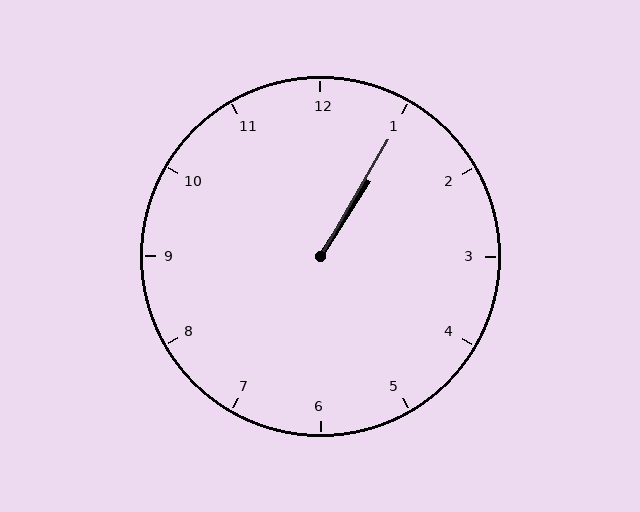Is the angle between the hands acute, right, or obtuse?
It is acute.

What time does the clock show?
1:05.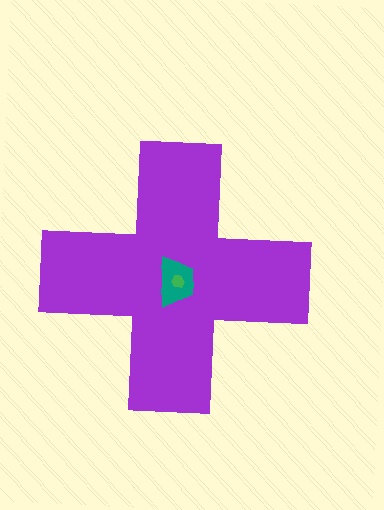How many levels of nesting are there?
3.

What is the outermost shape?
The purple cross.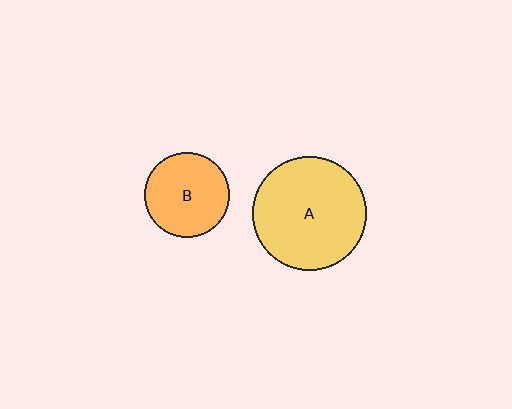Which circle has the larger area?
Circle A (yellow).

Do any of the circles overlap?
No, none of the circles overlap.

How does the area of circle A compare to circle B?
Approximately 1.8 times.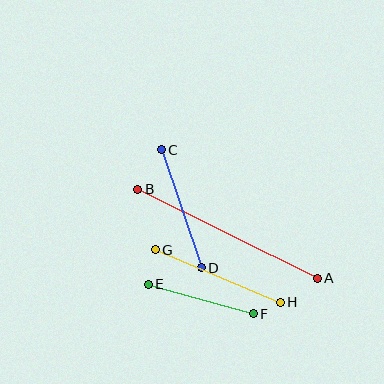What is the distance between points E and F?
The distance is approximately 109 pixels.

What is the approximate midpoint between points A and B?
The midpoint is at approximately (228, 234) pixels.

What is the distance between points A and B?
The distance is approximately 201 pixels.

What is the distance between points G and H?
The distance is approximately 136 pixels.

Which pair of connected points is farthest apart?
Points A and B are farthest apart.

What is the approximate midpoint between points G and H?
The midpoint is at approximately (218, 276) pixels.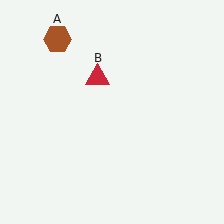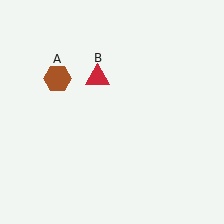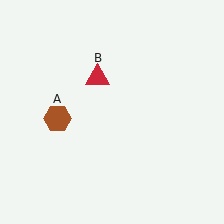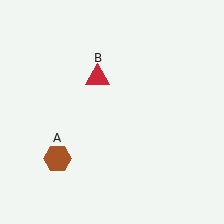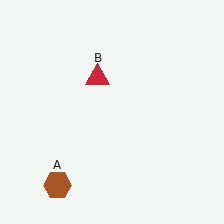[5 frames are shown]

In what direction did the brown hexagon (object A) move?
The brown hexagon (object A) moved down.